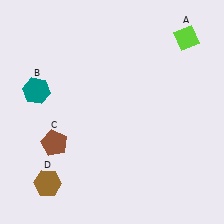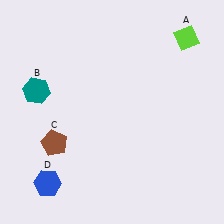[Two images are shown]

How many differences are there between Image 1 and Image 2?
There is 1 difference between the two images.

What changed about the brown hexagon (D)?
In Image 1, D is brown. In Image 2, it changed to blue.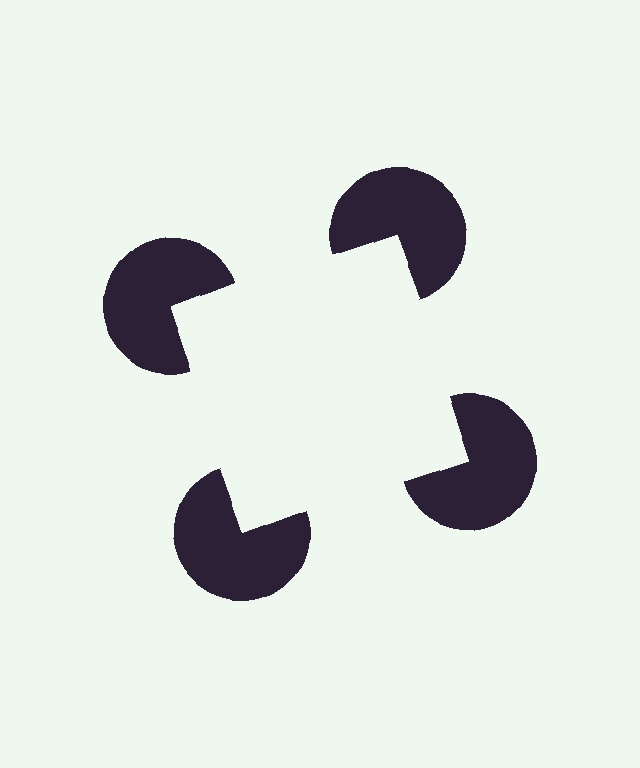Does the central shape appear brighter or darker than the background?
It typically appears slightly brighter than the background, even though no actual brightness change is drawn.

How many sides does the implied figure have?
4 sides.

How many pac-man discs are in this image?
There are 4 — one at each vertex of the illusory square.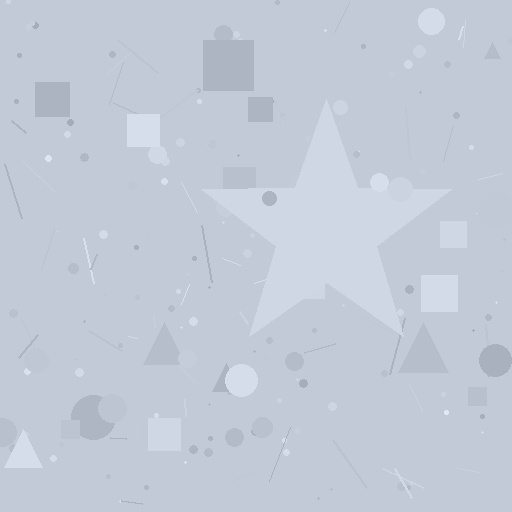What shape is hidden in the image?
A star is hidden in the image.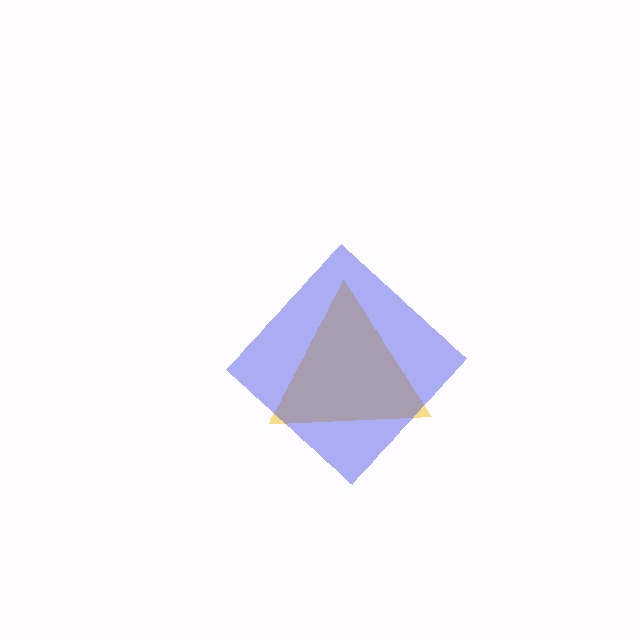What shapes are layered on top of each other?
The layered shapes are: a yellow triangle, a blue diamond.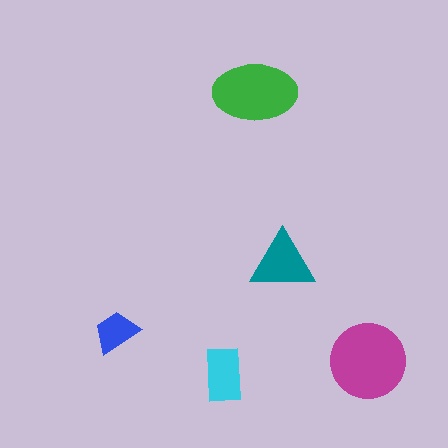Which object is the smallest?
The blue trapezoid.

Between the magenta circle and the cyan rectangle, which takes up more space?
The magenta circle.